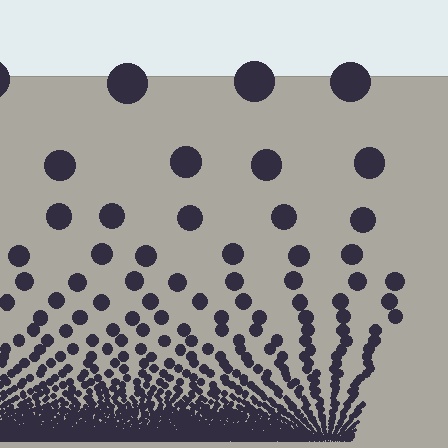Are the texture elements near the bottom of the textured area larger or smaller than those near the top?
Smaller. The gradient is inverted — elements near the bottom are smaller and denser.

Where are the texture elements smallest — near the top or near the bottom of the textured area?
Near the bottom.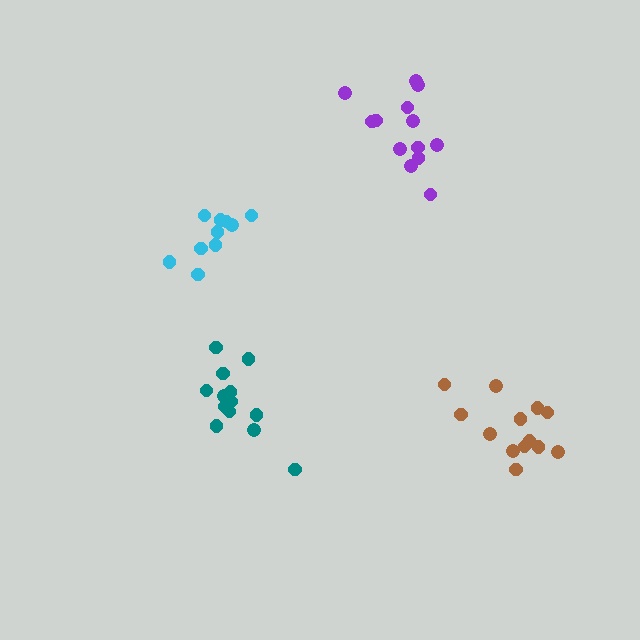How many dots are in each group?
Group 1: 10 dots, Group 2: 13 dots, Group 3: 13 dots, Group 4: 14 dots (50 total).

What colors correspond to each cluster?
The clusters are colored: cyan, brown, purple, teal.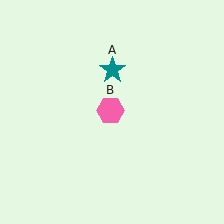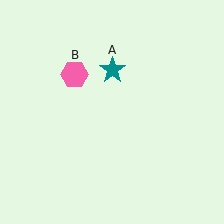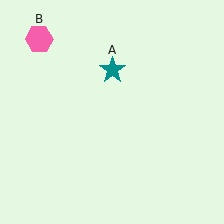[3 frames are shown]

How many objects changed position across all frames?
1 object changed position: pink hexagon (object B).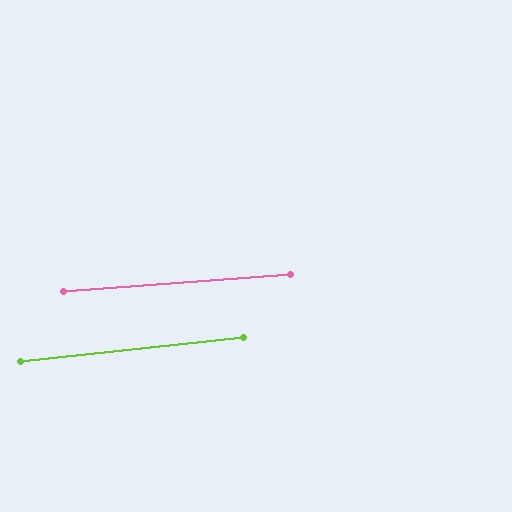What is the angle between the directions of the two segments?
Approximately 2 degrees.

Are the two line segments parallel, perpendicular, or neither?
Parallel — their directions differ by only 1.8°.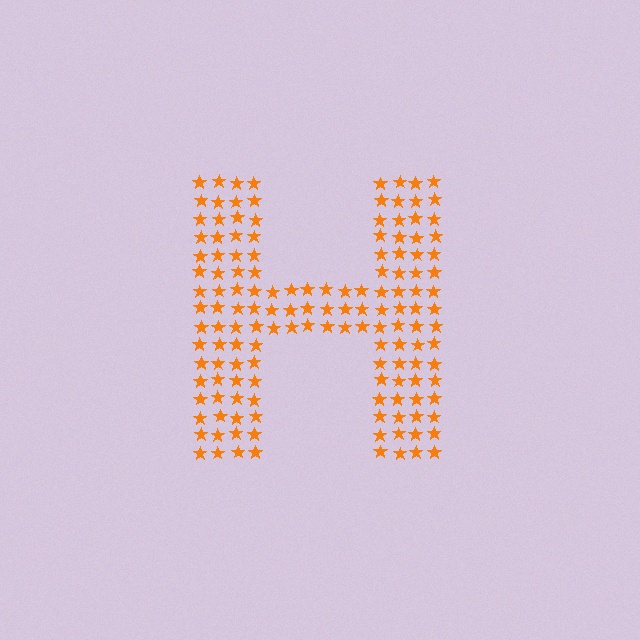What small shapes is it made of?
It is made of small stars.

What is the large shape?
The large shape is the letter H.